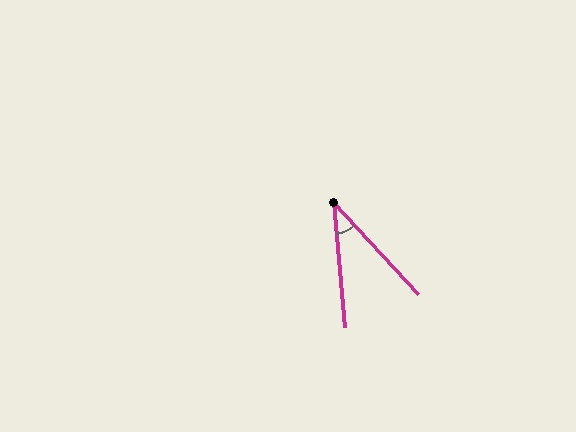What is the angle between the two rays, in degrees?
Approximately 38 degrees.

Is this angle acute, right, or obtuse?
It is acute.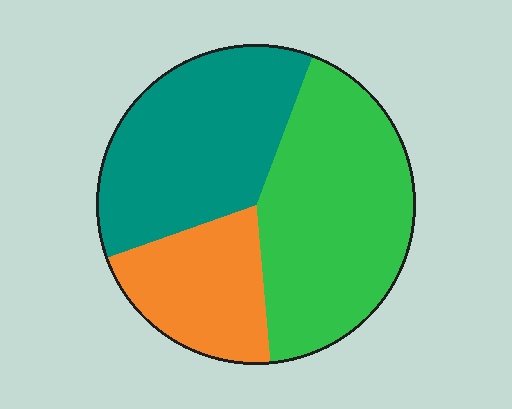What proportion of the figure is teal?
Teal takes up about three eighths (3/8) of the figure.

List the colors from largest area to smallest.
From largest to smallest: green, teal, orange.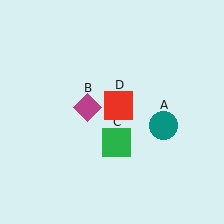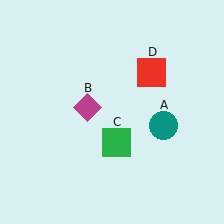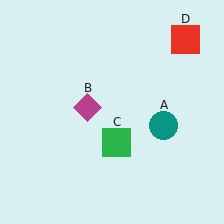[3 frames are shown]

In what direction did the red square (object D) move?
The red square (object D) moved up and to the right.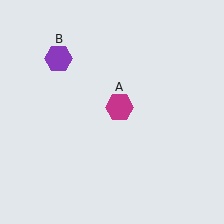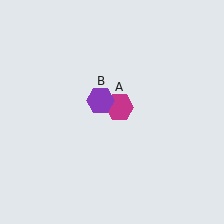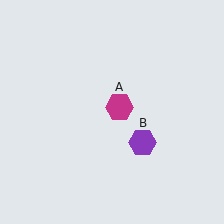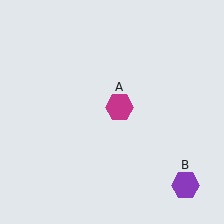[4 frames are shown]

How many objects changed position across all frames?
1 object changed position: purple hexagon (object B).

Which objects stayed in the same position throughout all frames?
Magenta hexagon (object A) remained stationary.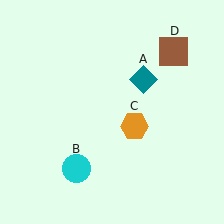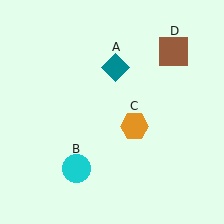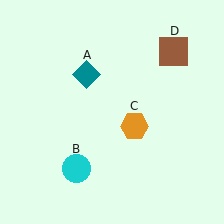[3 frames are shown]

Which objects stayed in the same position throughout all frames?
Cyan circle (object B) and orange hexagon (object C) and brown square (object D) remained stationary.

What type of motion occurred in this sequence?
The teal diamond (object A) rotated counterclockwise around the center of the scene.